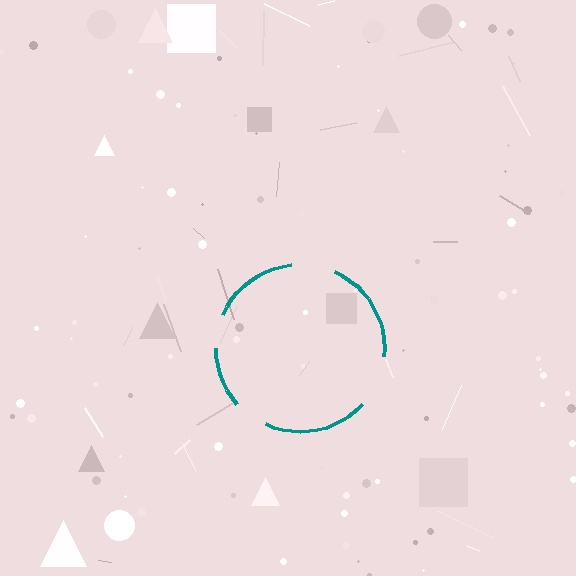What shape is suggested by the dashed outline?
The dashed outline suggests a circle.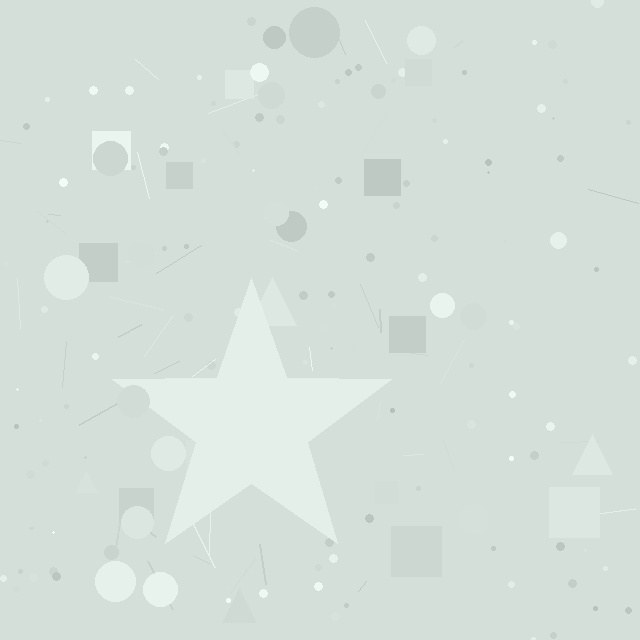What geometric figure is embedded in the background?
A star is embedded in the background.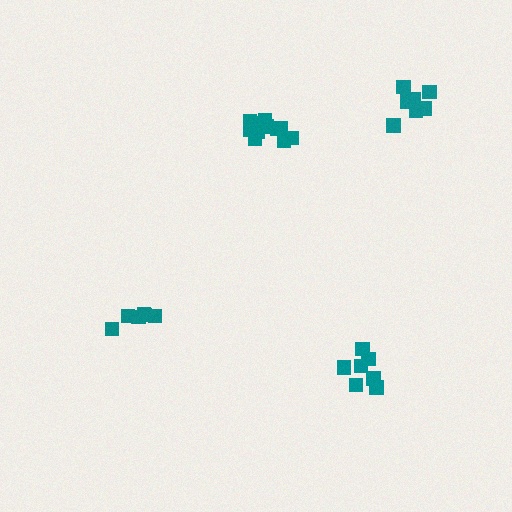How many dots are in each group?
Group 1: 8 dots, Group 2: 7 dots, Group 3: 6 dots, Group 4: 11 dots (32 total).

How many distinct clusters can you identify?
There are 4 distinct clusters.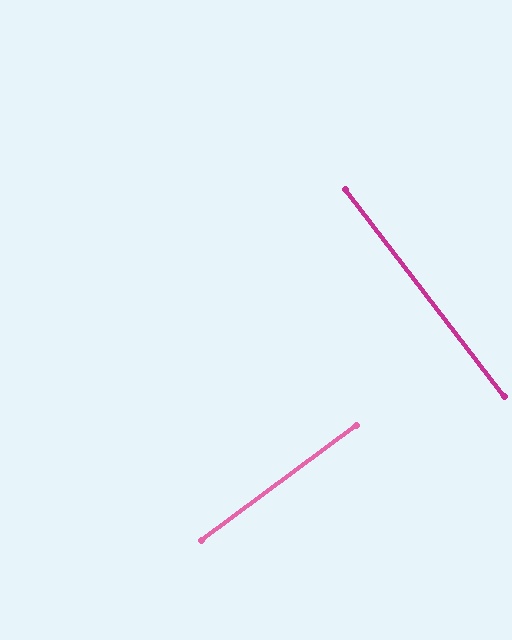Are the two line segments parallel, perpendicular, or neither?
Perpendicular — they meet at approximately 89°.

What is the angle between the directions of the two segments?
Approximately 89 degrees.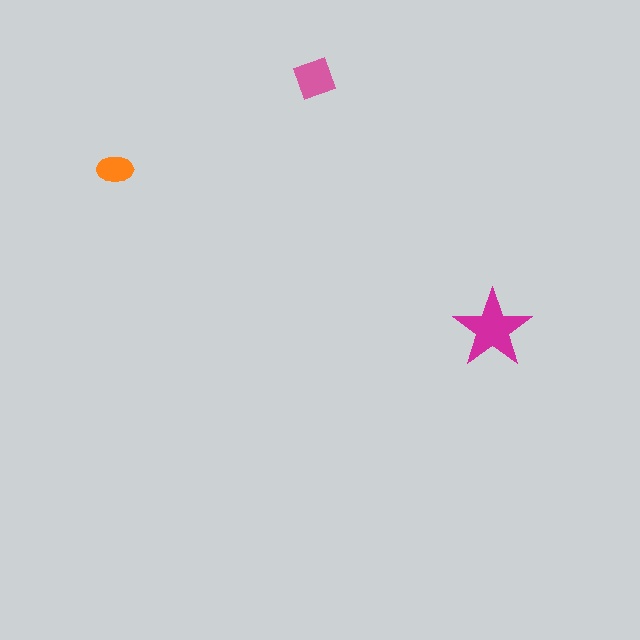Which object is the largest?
The magenta star.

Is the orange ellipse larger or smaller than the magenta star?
Smaller.